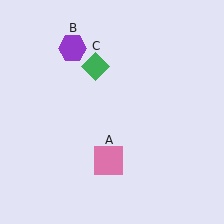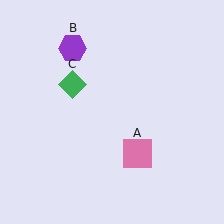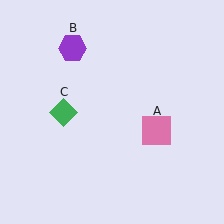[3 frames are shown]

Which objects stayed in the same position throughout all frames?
Purple hexagon (object B) remained stationary.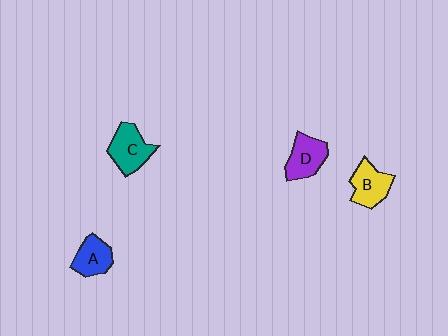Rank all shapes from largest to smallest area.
From largest to smallest: C (teal), B (yellow), D (purple), A (blue).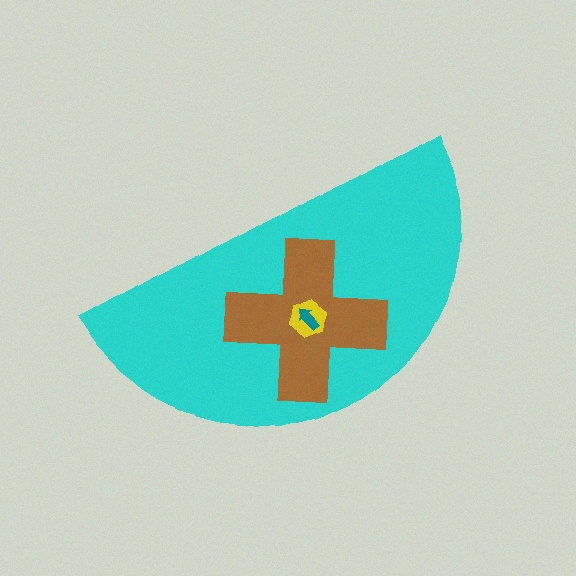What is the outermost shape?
The cyan semicircle.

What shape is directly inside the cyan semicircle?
The brown cross.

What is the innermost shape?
The teal arrow.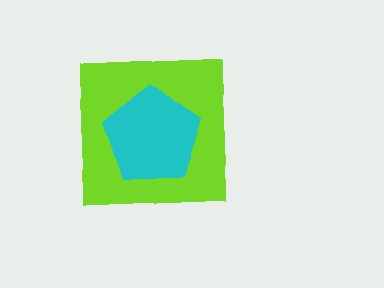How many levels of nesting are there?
2.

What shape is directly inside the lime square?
The cyan pentagon.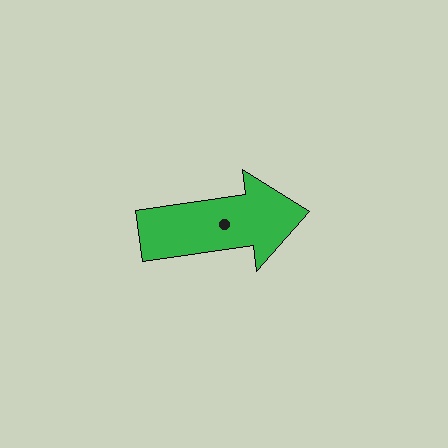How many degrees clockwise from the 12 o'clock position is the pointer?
Approximately 82 degrees.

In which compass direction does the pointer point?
East.